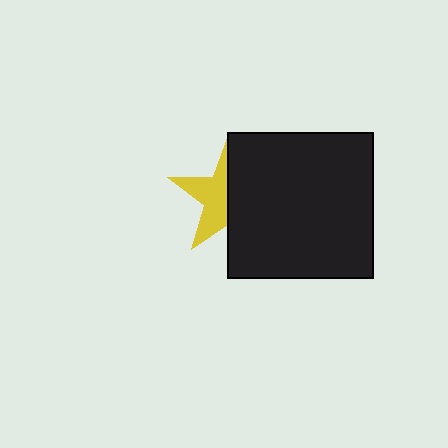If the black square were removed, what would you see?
You would see the complete yellow star.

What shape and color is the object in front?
The object in front is a black square.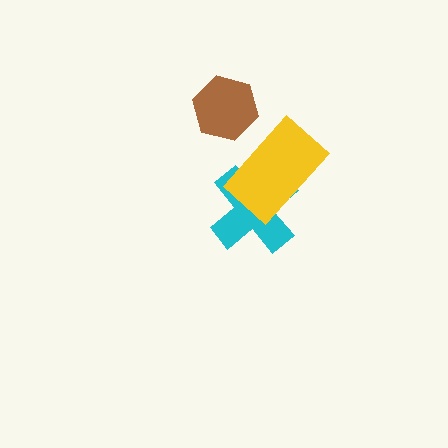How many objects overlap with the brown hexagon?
0 objects overlap with the brown hexagon.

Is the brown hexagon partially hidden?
No, no other shape covers it.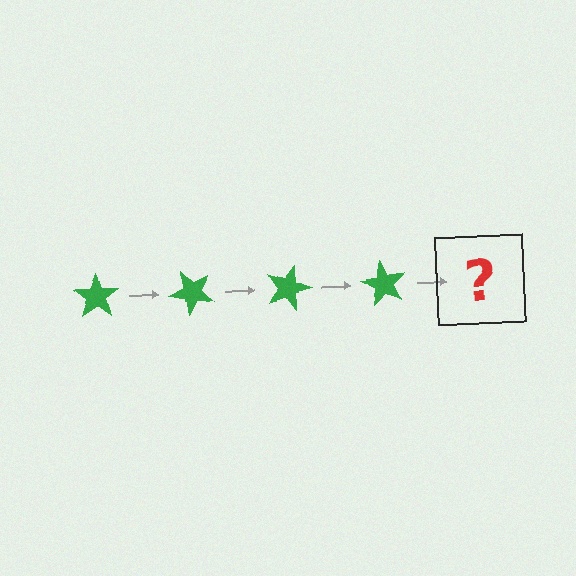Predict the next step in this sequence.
The next step is a green star rotated 180 degrees.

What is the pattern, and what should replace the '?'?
The pattern is that the star rotates 45 degrees each step. The '?' should be a green star rotated 180 degrees.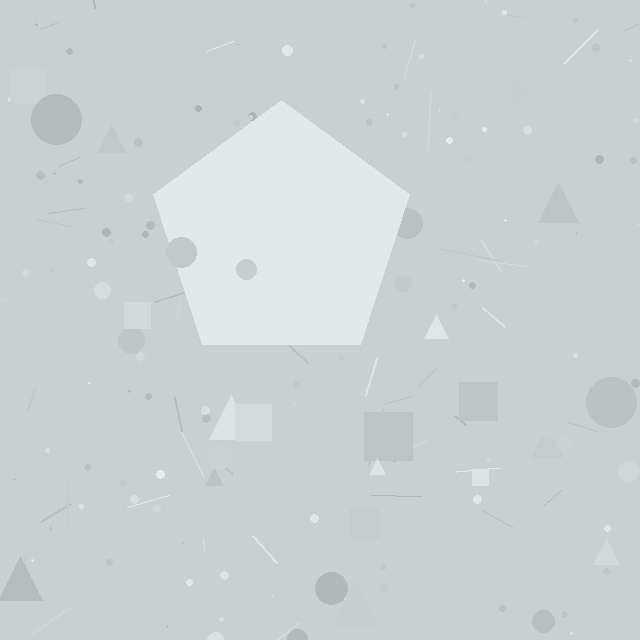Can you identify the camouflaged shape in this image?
The camouflaged shape is a pentagon.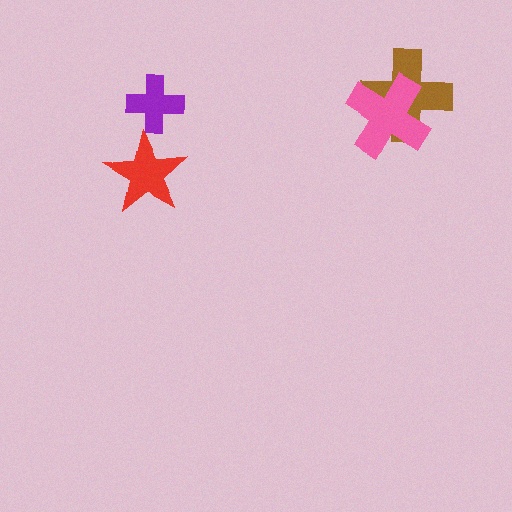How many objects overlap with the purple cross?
0 objects overlap with the purple cross.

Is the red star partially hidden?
No, no other shape covers it.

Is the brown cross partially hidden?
Yes, it is partially covered by another shape.